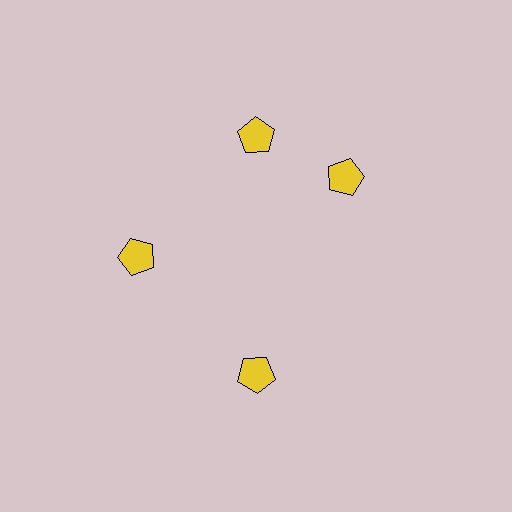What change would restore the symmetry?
The symmetry would be restored by rotating it back into even spacing with its neighbors so that all 4 pentagons sit at equal angles and equal distance from the center.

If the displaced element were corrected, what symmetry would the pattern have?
It would have 4-fold rotational symmetry — the pattern would map onto itself every 90 degrees.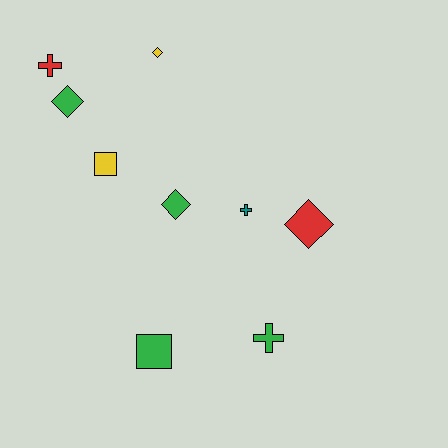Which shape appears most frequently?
Diamond, with 4 objects.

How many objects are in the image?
There are 9 objects.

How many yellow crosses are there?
There are no yellow crosses.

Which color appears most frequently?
Green, with 4 objects.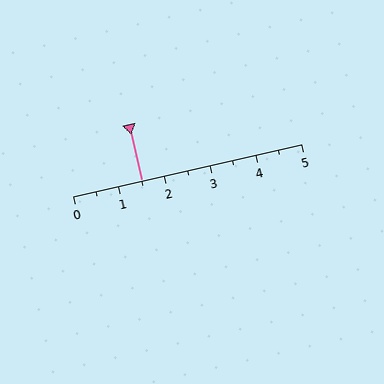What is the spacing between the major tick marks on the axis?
The major ticks are spaced 1 apart.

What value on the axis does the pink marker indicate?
The marker indicates approximately 1.5.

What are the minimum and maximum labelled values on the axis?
The axis runs from 0 to 5.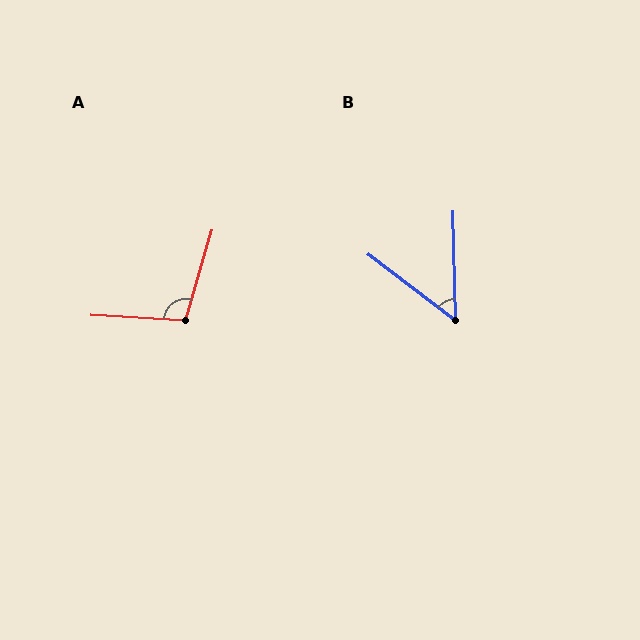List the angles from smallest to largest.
B (51°), A (103°).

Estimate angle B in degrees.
Approximately 51 degrees.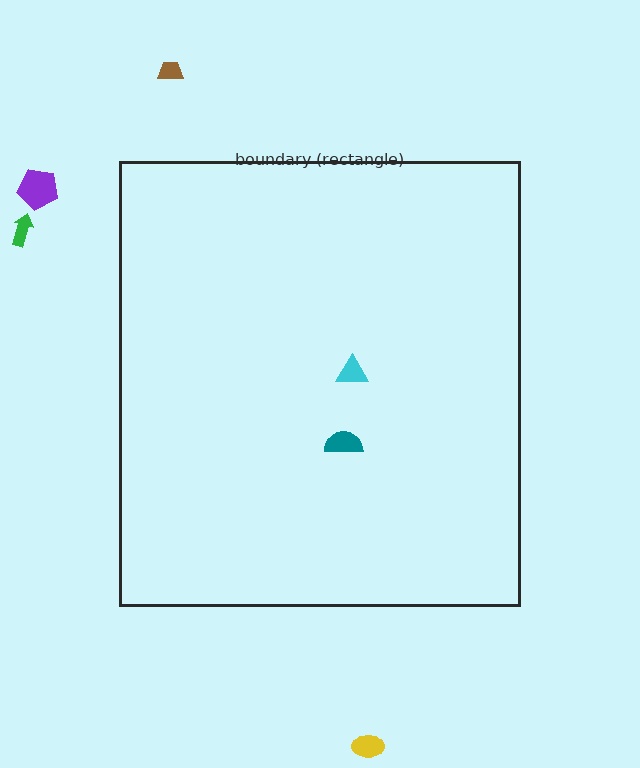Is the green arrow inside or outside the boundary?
Outside.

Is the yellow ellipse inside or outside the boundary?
Outside.